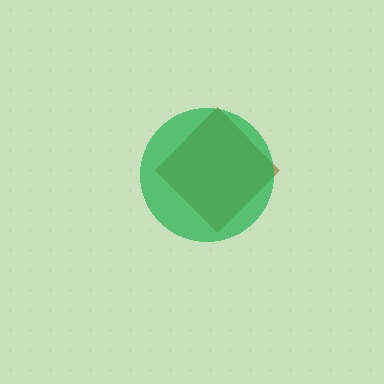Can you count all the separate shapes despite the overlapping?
Yes, there are 2 separate shapes.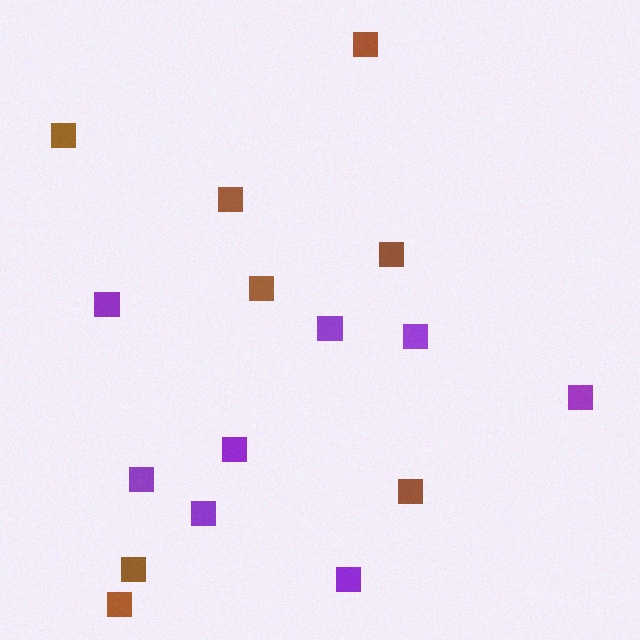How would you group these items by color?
There are 2 groups: one group of purple squares (8) and one group of brown squares (8).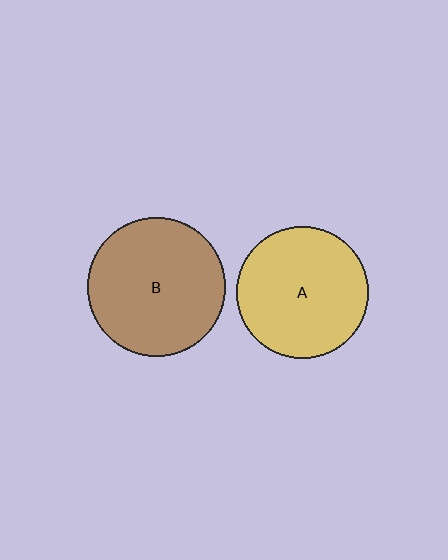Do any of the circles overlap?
No, none of the circles overlap.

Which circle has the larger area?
Circle B (brown).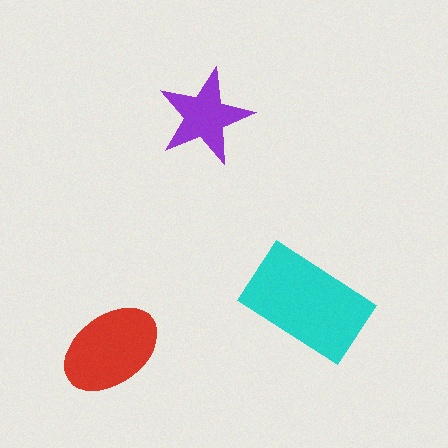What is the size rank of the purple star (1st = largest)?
3rd.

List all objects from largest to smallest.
The cyan rectangle, the red ellipse, the purple star.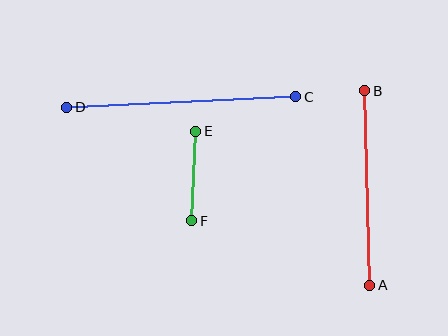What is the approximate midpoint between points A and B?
The midpoint is at approximately (367, 188) pixels.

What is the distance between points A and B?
The distance is approximately 195 pixels.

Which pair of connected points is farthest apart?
Points C and D are farthest apart.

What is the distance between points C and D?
The distance is approximately 229 pixels.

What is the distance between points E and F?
The distance is approximately 90 pixels.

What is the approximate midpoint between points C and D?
The midpoint is at approximately (181, 102) pixels.